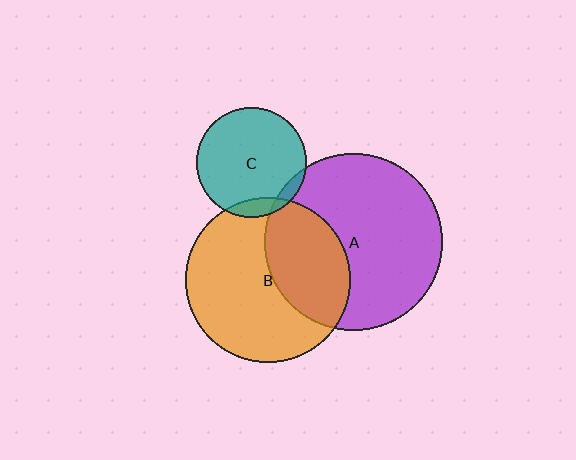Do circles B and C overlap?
Yes.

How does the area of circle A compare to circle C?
Approximately 2.6 times.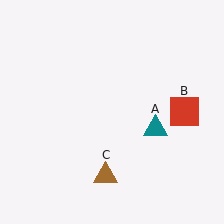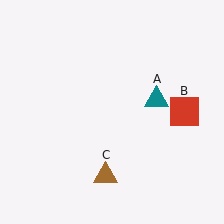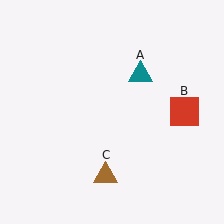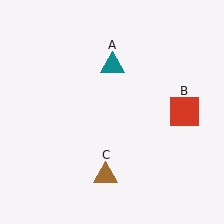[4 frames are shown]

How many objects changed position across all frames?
1 object changed position: teal triangle (object A).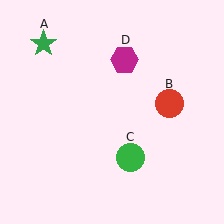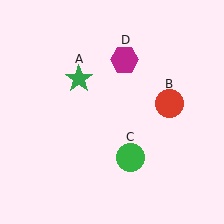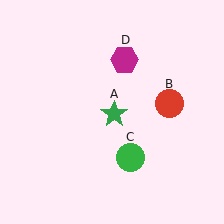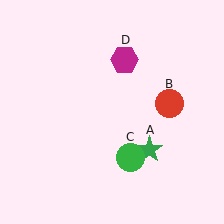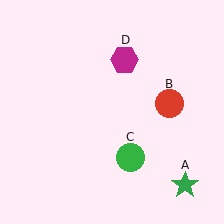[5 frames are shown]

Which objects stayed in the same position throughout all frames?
Red circle (object B) and green circle (object C) and magenta hexagon (object D) remained stationary.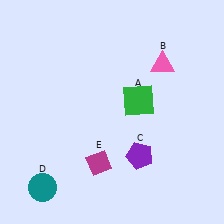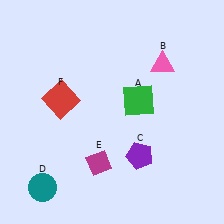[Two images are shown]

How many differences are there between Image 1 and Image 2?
There is 1 difference between the two images.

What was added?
A red square (F) was added in Image 2.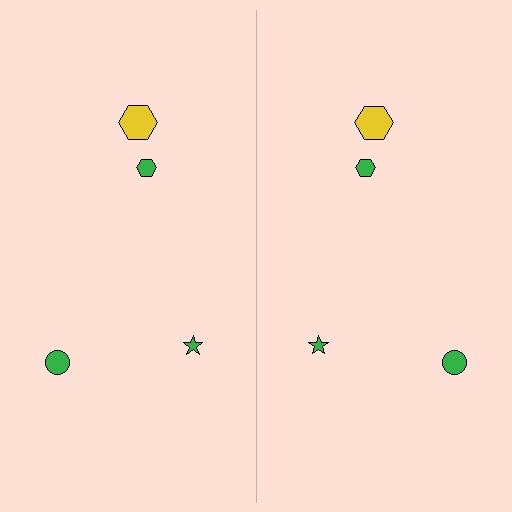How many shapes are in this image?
There are 8 shapes in this image.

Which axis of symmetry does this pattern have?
The pattern has a vertical axis of symmetry running through the center of the image.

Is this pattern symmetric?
Yes, this pattern has bilateral (reflection) symmetry.